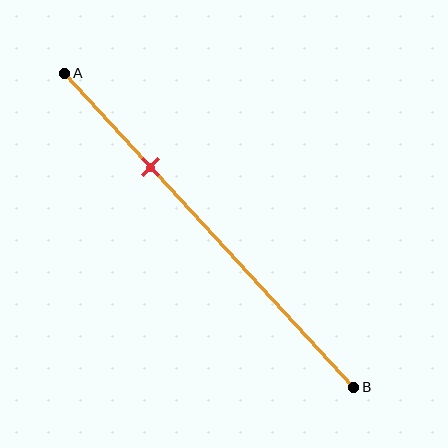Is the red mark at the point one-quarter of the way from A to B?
No, the mark is at about 30% from A, not at the 25% one-quarter point.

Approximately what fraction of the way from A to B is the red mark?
The red mark is approximately 30% of the way from A to B.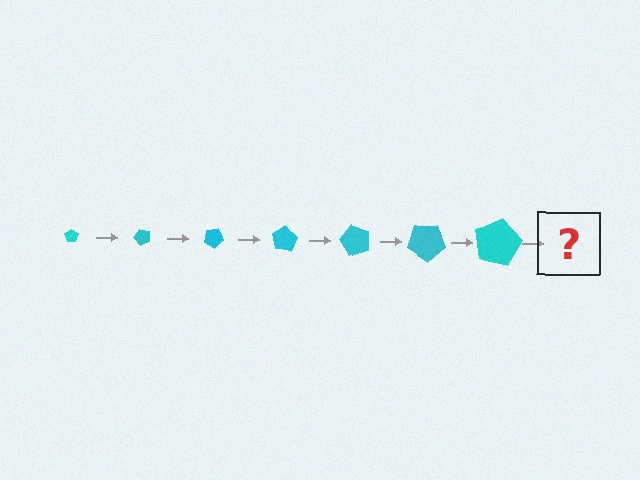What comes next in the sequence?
The next element should be a pentagon, larger than the previous one and rotated 350 degrees from the start.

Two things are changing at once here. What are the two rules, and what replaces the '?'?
The two rules are that the pentagon grows larger each step and it rotates 50 degrees each step. The '?' should be a pentagon, larger than the previous one and rotated 350 degrees from the start.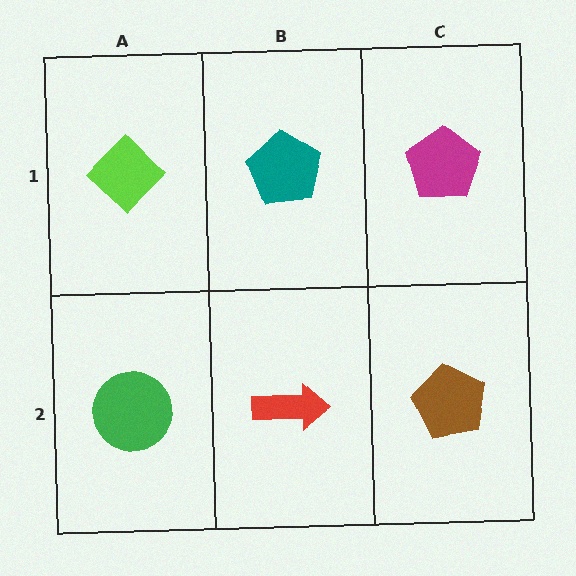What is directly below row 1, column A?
A green circle.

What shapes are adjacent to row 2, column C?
A magenta pentagon (row 1, column C), a red arrow (row 2, column B).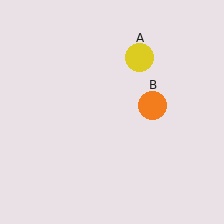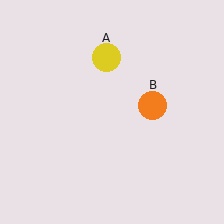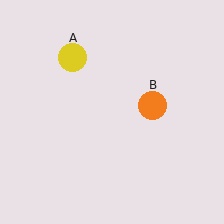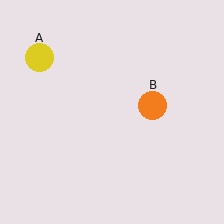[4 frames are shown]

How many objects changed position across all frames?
1 object changed position: yellow circle (object A).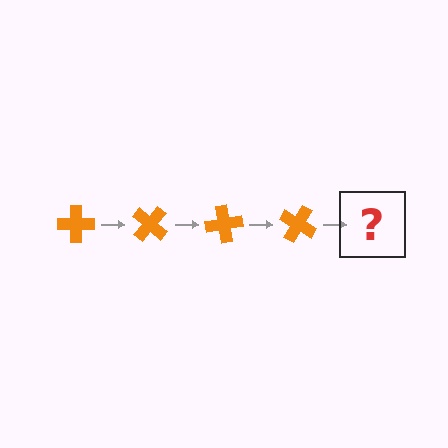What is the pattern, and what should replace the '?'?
The pattern is that the cross rotates 40 degrees each step. The '?' should be an orange cross rotated 160 degrees.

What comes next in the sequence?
The next element should be an orange cross rotated 160 degrees.